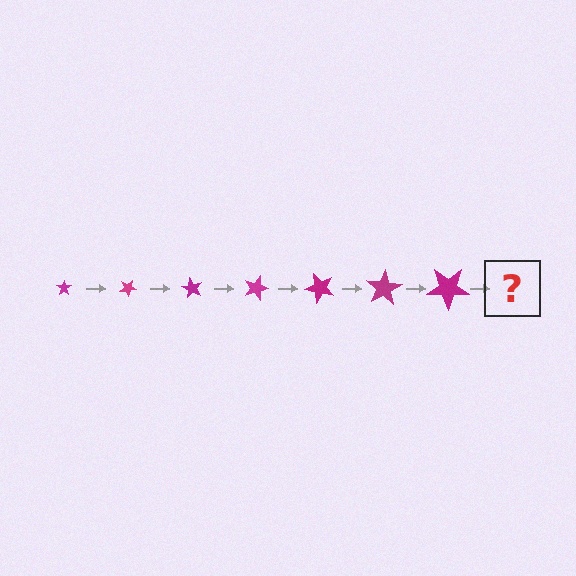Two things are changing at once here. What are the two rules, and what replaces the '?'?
The two rules are that the star grows larger each step and it rotates 30 degrees each step. The '?' should be a star, larger than the previous one and rotated 210 degrees from the start.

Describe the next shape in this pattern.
It should be a star, larger than the previous one and rotated 210 degrees from the start.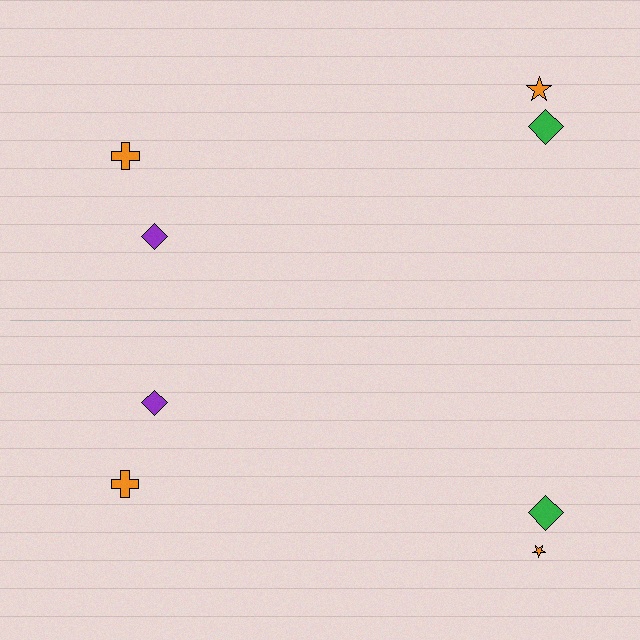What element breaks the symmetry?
The orange star on the bottom side has a different size than its mirror counterpart.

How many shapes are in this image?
There are 8 shapes in this image.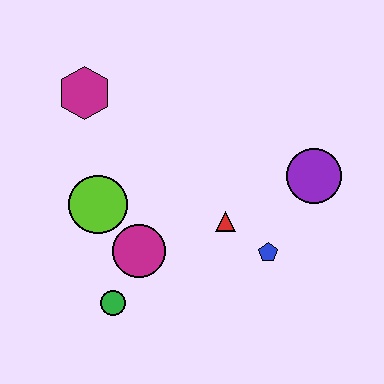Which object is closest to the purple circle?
The blue pentagon is closest to the purple circle.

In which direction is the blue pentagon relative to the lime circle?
The blue pentagon is to the right of the lime circle.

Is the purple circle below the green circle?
No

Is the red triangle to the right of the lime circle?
Yes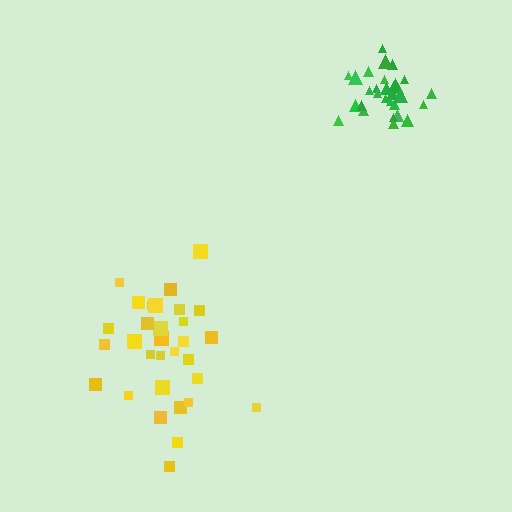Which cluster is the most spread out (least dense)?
Yellow.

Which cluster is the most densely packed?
Green.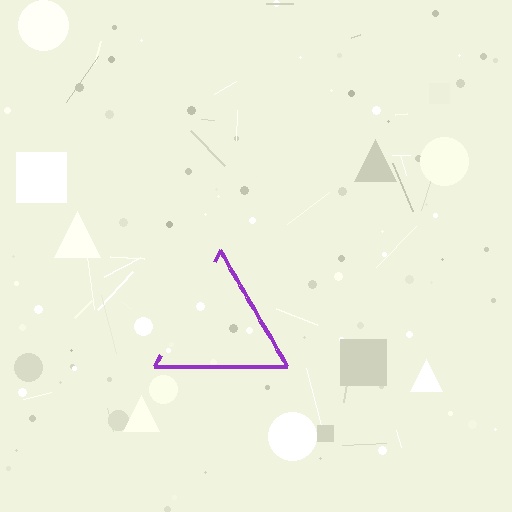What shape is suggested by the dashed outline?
The dashed outline suggests a triangle.